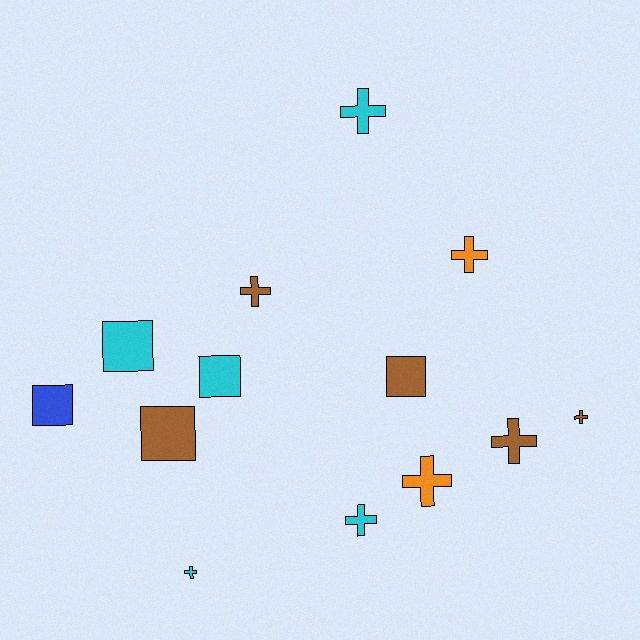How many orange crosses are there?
There are 2 orange crosses.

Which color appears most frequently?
Cyan, with 5 objects.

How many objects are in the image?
There are 13 objects.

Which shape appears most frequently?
Cross, with 8 objects.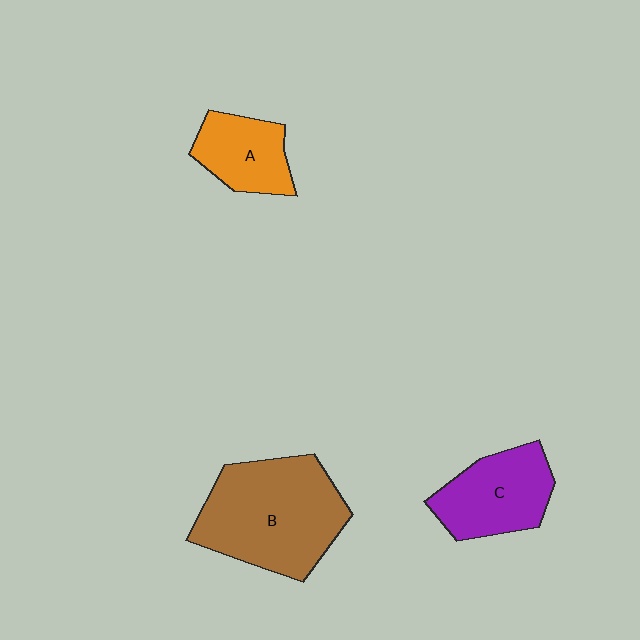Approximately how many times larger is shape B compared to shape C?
Approximately 1.6 times.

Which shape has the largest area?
Shape B (brown).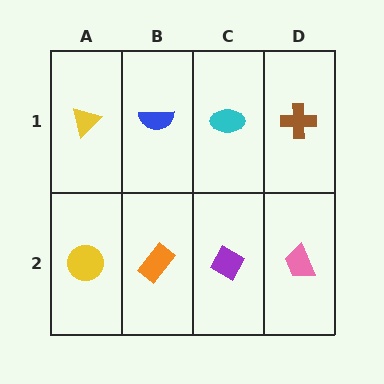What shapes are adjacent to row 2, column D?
A brown cross (row 1, column D), a purple diamond (row 2, column C).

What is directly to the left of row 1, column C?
A blue semicircle.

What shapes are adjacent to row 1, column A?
A yellow circle (row 2, column A), a blue semicircle (row 1, column B).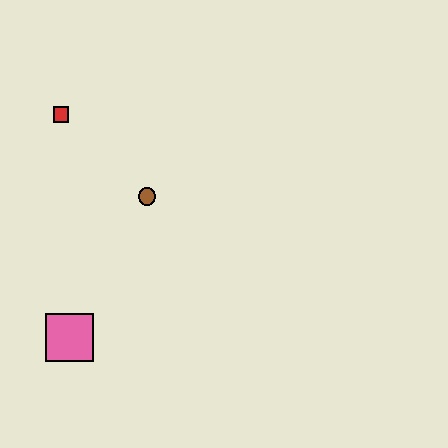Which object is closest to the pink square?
The brown circle is closest to the pink square.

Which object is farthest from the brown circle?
The pink square is farthest from the brown circle.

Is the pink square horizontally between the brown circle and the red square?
Yes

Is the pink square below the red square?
Yes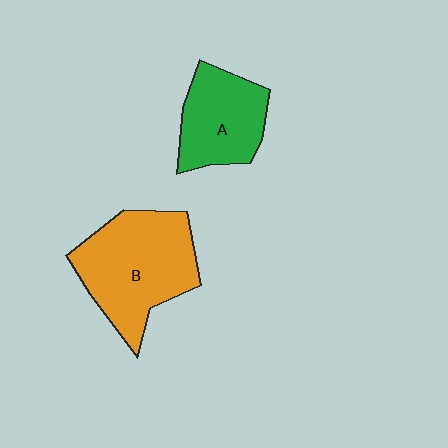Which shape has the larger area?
Shape B (orange).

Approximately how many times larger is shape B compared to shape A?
Approximately 1.5 times.